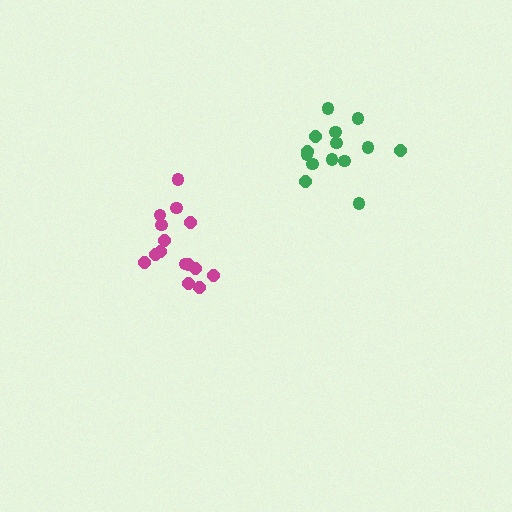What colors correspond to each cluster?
The clusters are colored: magenta, green.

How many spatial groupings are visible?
There are 2 spatial groupings.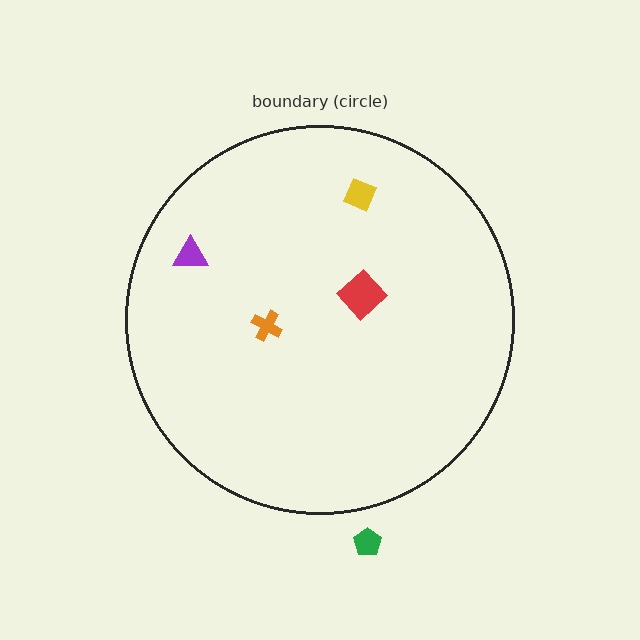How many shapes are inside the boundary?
4 inside, 1 outside.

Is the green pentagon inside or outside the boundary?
Outside.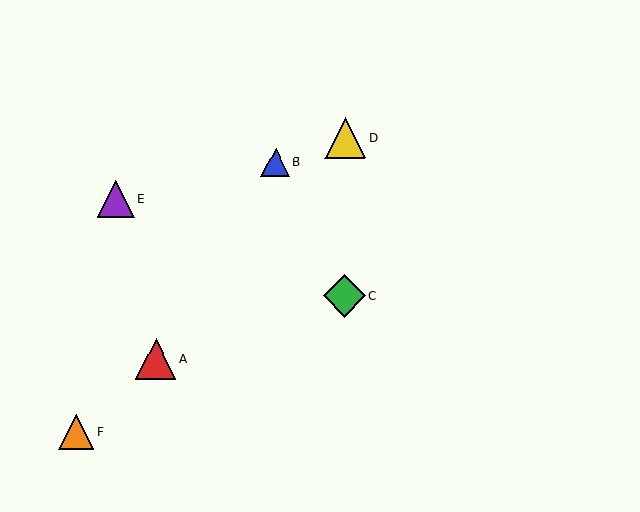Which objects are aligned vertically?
Objects C, D are aligned vertically.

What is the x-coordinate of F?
Object F is at x≈76.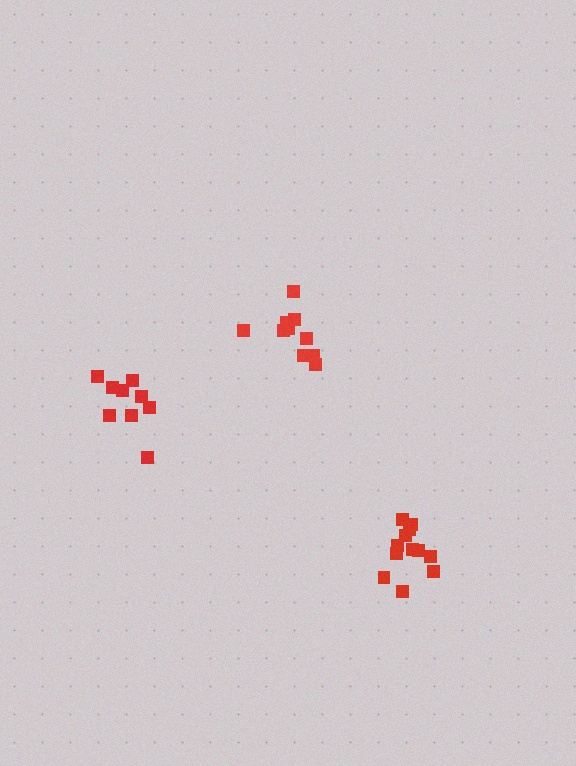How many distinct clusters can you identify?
There are 3 distinct clusters.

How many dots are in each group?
Group 1: 10 dots, Group 2: 12 dots, Group 3: 9 dots (31 total).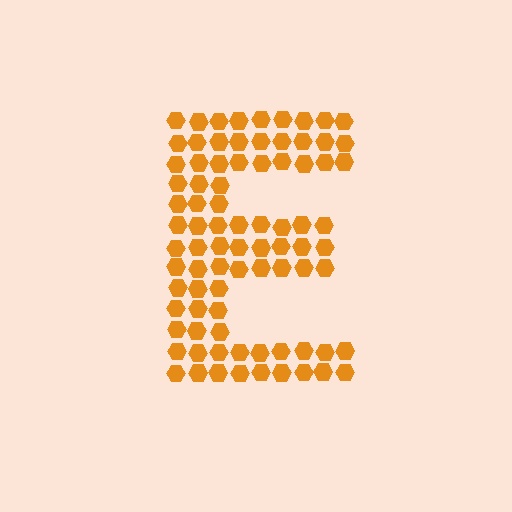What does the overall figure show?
The overall figure shows the letter E.